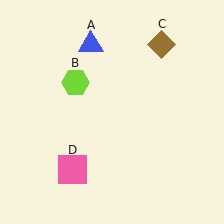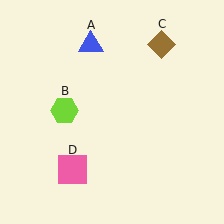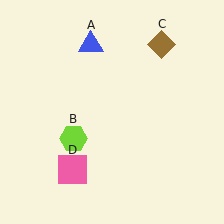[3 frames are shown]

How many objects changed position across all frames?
1 object changed position: lime hexagon (object B).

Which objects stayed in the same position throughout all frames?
Blue triangle (object A) and brown diamond (object C) and pink square (object D) remained stationary.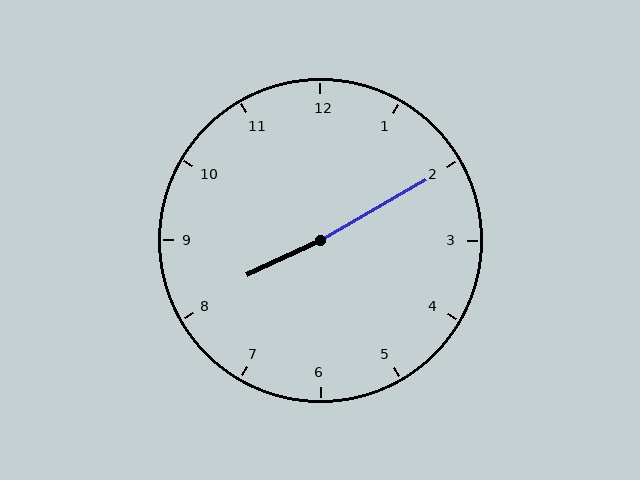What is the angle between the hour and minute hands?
Approximately 175 degrees.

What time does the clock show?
8:10.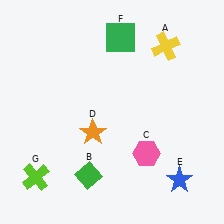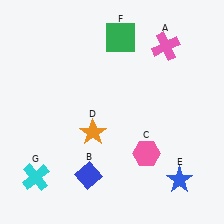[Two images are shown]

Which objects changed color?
A changed from yellow to pink. B changed from green to blue. G changed from lime to cyan.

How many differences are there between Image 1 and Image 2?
There are 3 differences between the two images.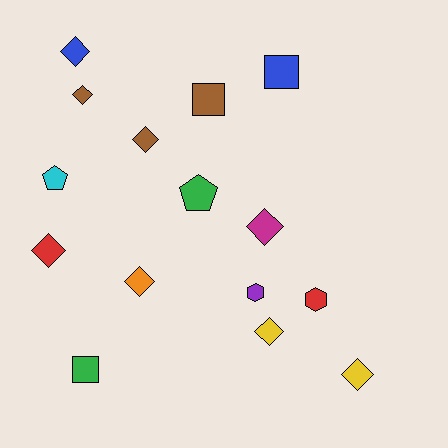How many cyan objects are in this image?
There is 1 cyan object.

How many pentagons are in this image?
There are 2 pentagons.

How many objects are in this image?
There are 15 objects.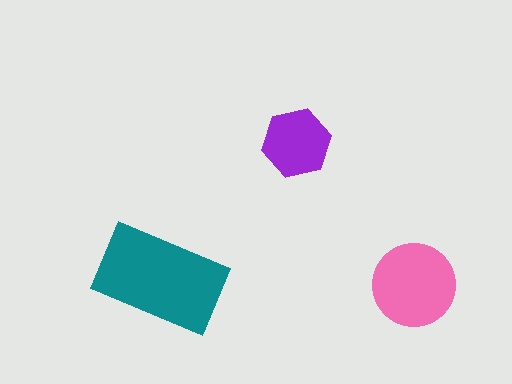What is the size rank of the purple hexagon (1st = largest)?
3rd.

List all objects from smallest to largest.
The purple hexagon, the pink circle, the teal rectangle.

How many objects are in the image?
There are 3 objects in the image.